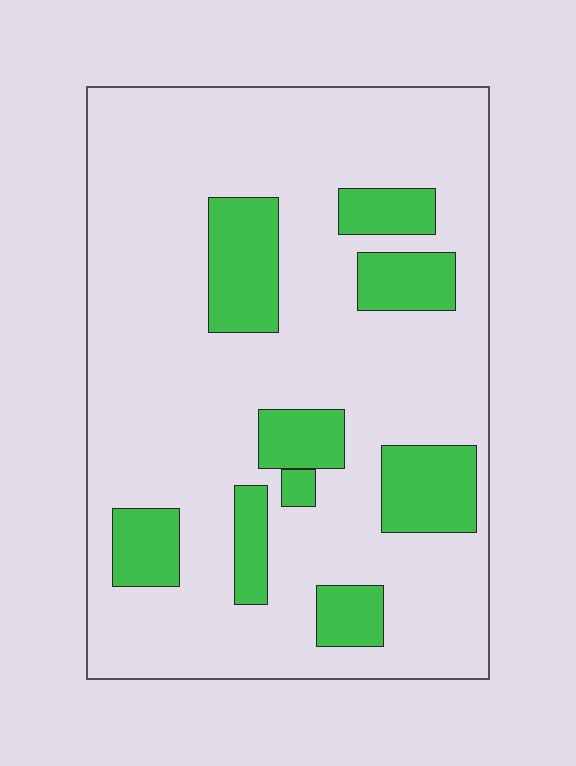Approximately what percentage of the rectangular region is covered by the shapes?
Approximately 20%.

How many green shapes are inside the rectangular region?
9.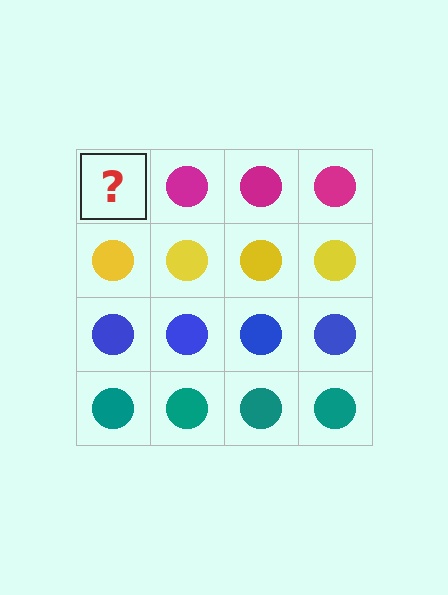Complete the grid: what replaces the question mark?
The question mark should be replaced with a magenta circle.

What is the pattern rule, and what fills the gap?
The rule is that each row has a consistent color. The gap should be filled with a magenta circle.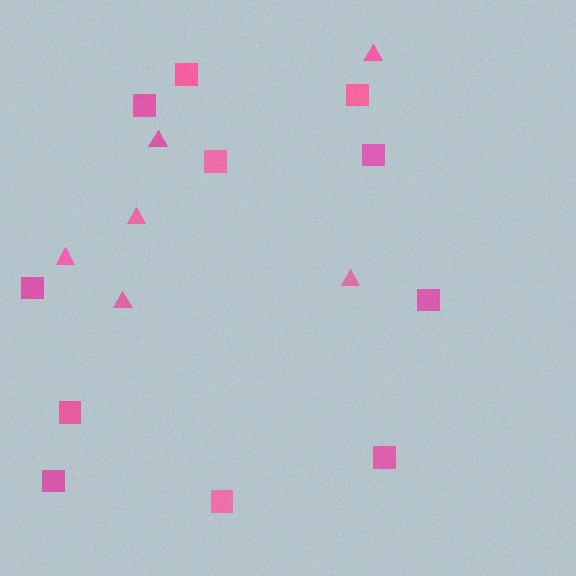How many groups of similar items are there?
There are 2 groups: one group of triangles (6) and one group of squares (11).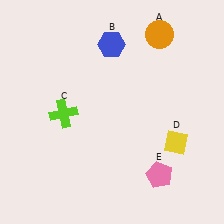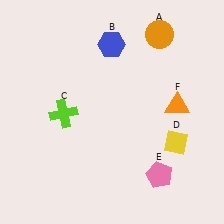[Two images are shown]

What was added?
An orange triangle (F) was added in Image 2.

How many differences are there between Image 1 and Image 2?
There is 1 difference between the two images.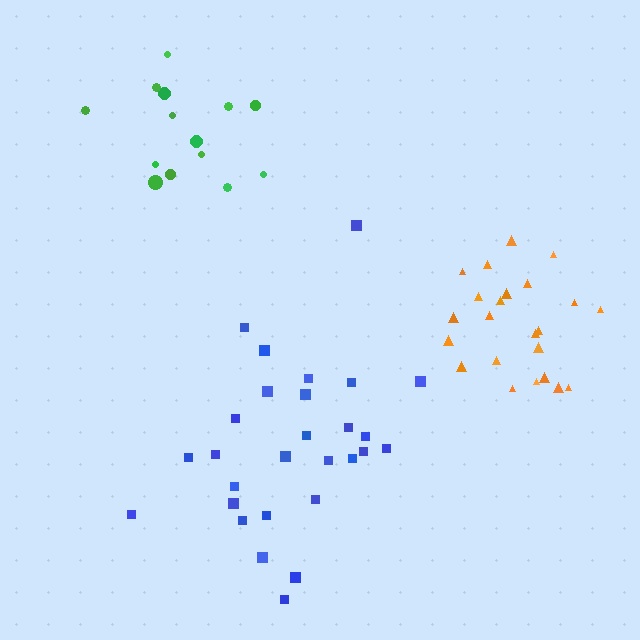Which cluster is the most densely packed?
Orange.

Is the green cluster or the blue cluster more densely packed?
Blue.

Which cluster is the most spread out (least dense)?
Green.